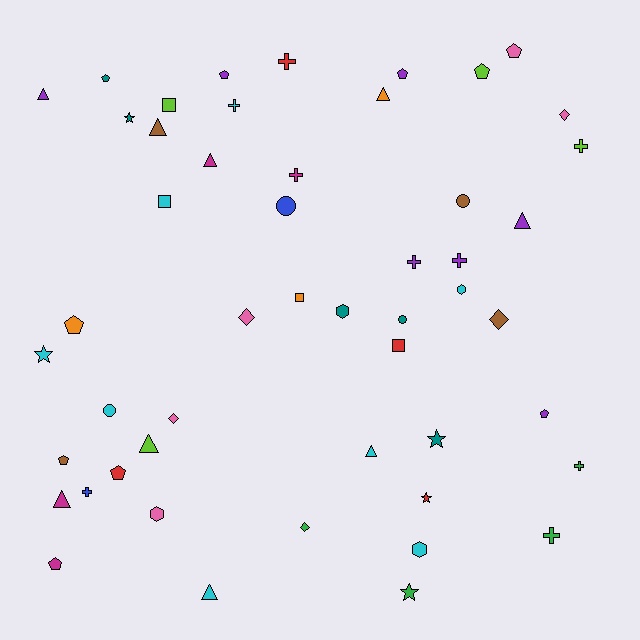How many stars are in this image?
There are 5 stars.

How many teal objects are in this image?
There are 5 teal objects.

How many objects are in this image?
There are 50 objects.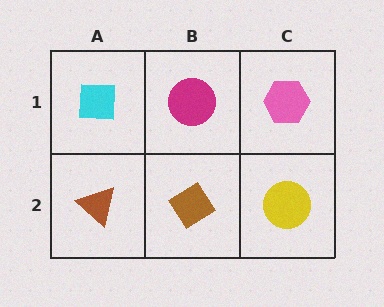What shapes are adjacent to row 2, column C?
A pink hexagon (row 1, column C), a brown diamond (row 2, column B).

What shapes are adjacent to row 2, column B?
A magenta circle (row 1, column B), a brown triangle (row 2, column A), a yellow circle (row 2, column C).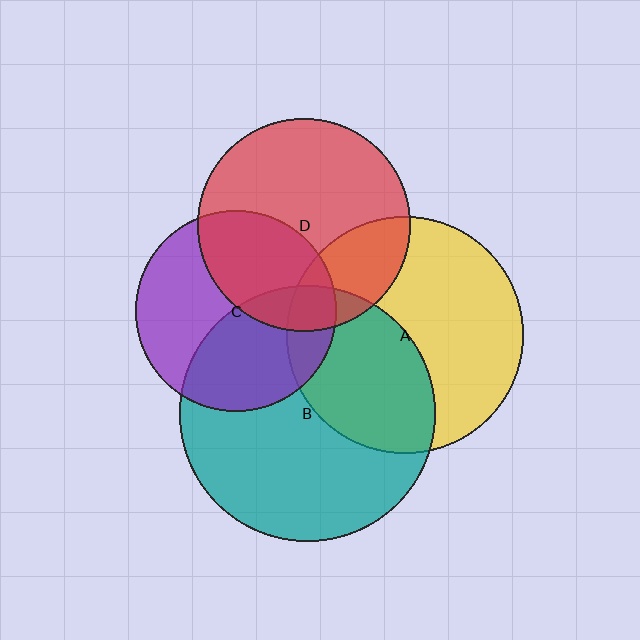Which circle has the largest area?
Circle B (teal).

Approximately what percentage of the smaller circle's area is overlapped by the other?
Approximately 40%.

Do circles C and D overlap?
Yes.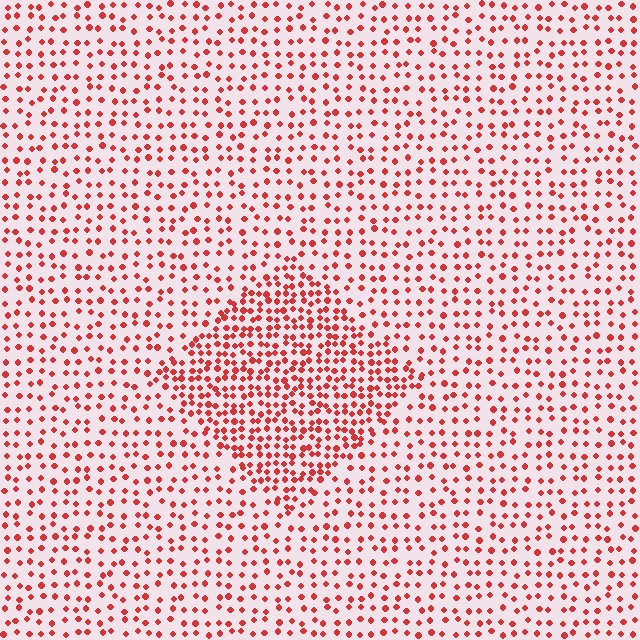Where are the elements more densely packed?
The elements are more densely packed inside the diamond boundary.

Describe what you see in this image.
The image contains small red elements arranged at two different densities. A diamond-shaped region is visible where the elements are more densely packed than the surrounding area.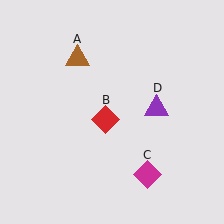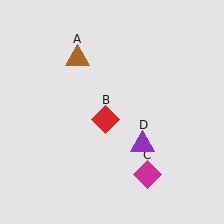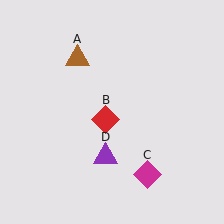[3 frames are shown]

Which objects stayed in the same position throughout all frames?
Brown triangle (object A) and red diamond (object B) and magenta diamond (object C) remained stationary.